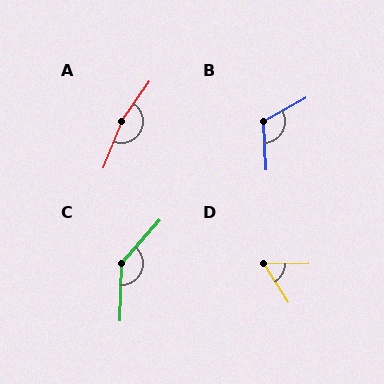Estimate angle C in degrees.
Approximately 141 degrees.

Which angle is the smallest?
D, at approximately 58 degrees.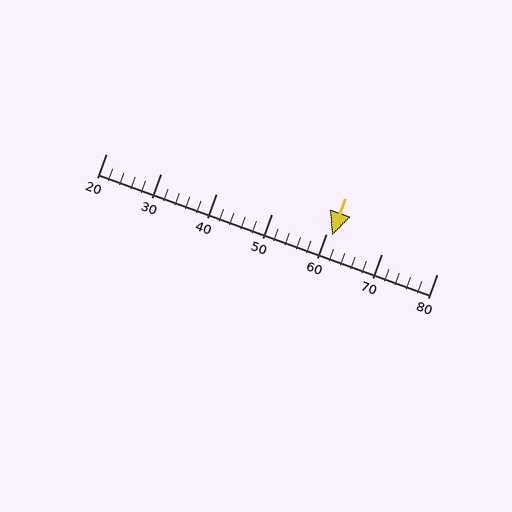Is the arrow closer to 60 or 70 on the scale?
The arrow is closer to 60.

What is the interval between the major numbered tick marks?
The major tick marks are spaced 10 units apart.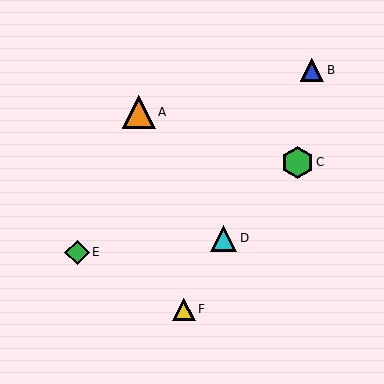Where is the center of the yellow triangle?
The center of the yellow triangle is at (184, 309).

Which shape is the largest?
The orange triangle (labeled A) is the largest.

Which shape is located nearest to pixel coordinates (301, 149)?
The green hexagon (labeled C) at (297, 162) is nearest to that location.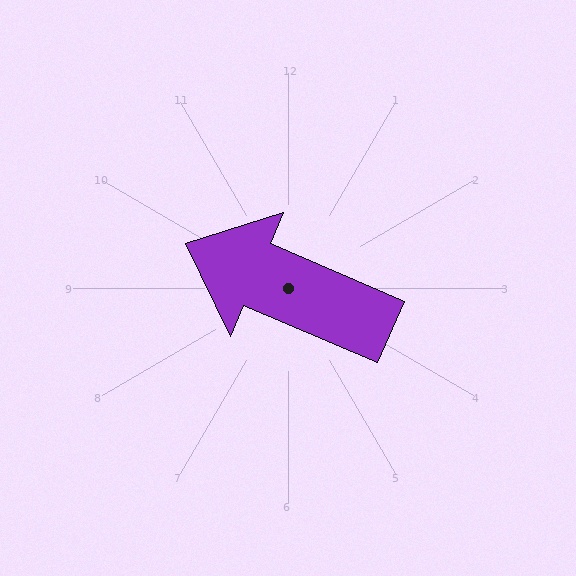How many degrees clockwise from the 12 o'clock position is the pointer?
Approximately 293 degrees.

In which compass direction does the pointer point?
Northwest.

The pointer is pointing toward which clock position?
Roughly 10 o'clock.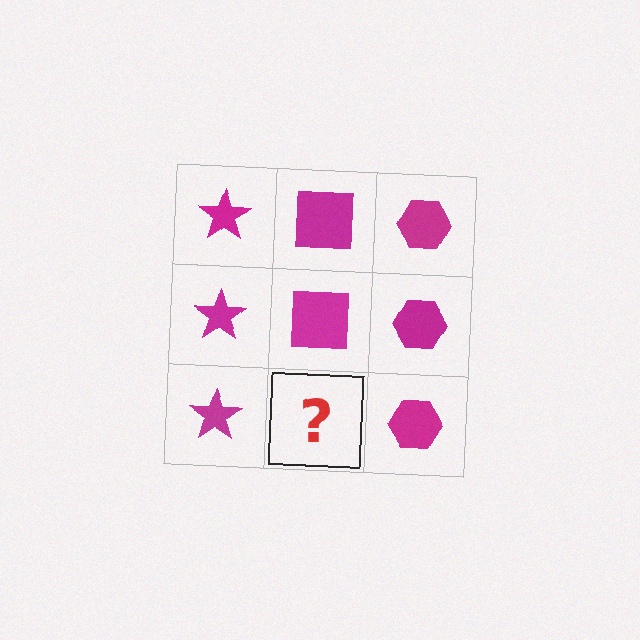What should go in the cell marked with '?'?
The missing cell should contain a magenta square.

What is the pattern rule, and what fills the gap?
The rule is that each column has a consistent shape. The gap should be filled with a magenta square.